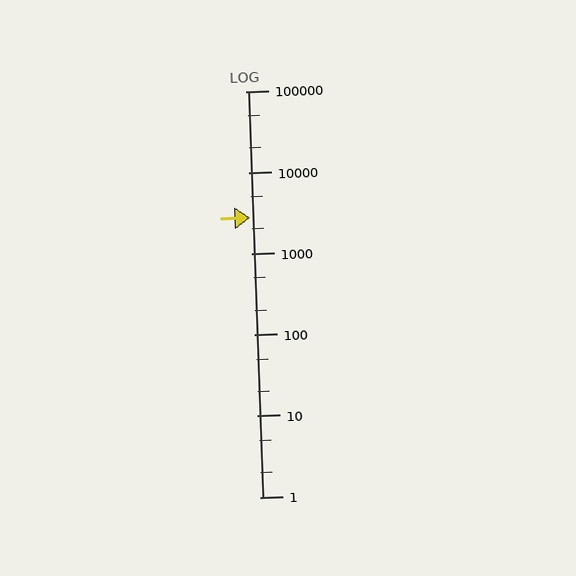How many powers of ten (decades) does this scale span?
The scale spans 5 decades, from 1 to 100000.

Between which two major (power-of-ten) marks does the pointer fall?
The pointer is between 1000 and 10000.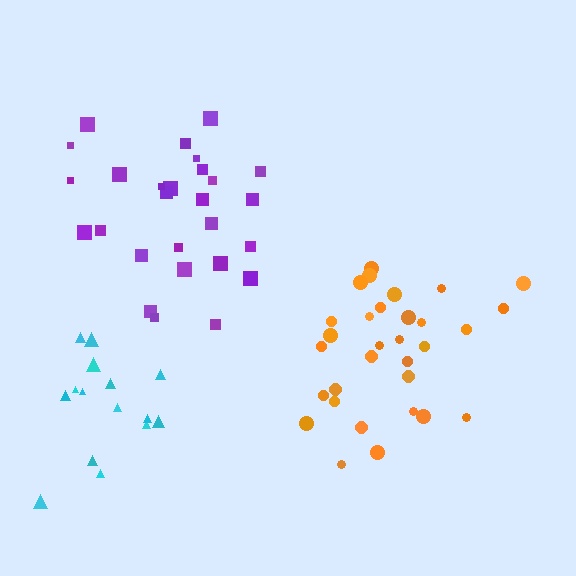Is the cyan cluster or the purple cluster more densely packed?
Purple.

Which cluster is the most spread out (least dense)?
Cyan.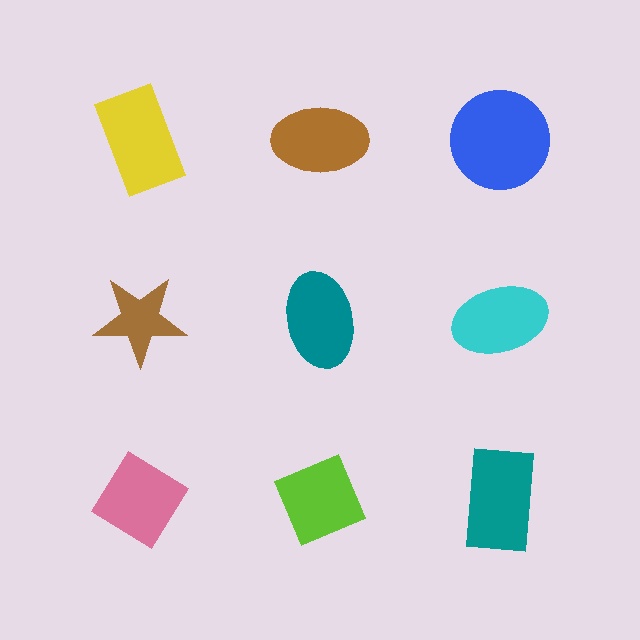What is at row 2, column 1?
A brown star.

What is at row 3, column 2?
A lime diamond.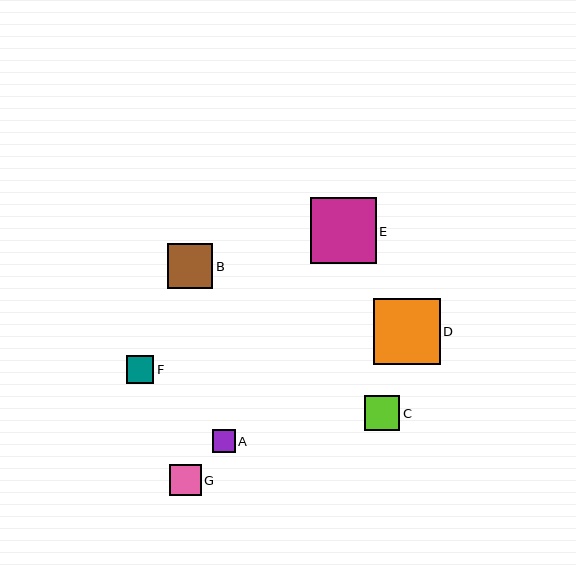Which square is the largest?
Square D is the largest with a size of approximately 66 pixels.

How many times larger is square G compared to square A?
Square G is approximately 1.4 times the size of square A.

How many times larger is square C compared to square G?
Square C is approximately 1.1 times the size of square G.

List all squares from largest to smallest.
From largest to smallest: D, E, B, C, G, F, A.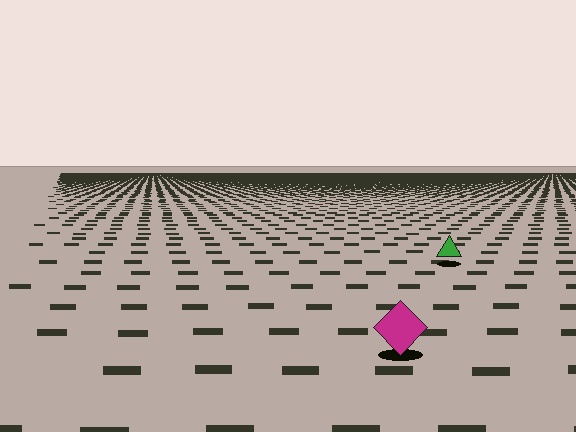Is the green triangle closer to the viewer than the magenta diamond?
No. The magenta diamond is closer — you can tell from the texture gradient: the ground texture is coarser near it.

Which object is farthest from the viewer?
The green triangle is farthest from the viewer. It appears smaller and the ground texture around it is denser.